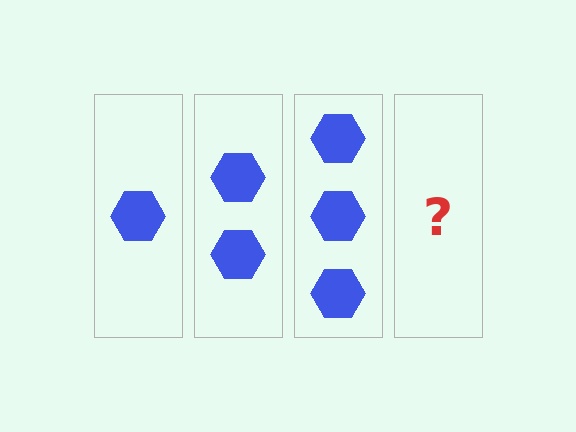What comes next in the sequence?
The next element should be 4 hexagons.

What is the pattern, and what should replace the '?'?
The pattern is that each step adds one more hexagon. The '?' should be 4 hexagons.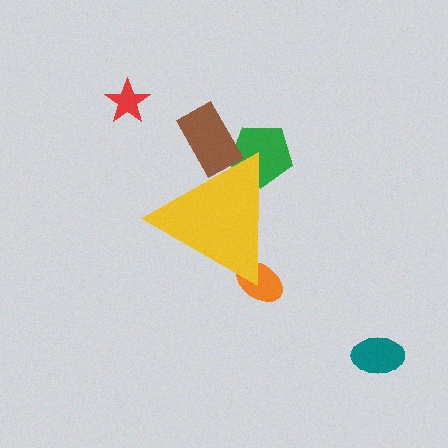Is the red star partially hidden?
No, the red star is fully visible.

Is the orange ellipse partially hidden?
Yes, the orange ellipse is partially hidden behind the yellow triangle.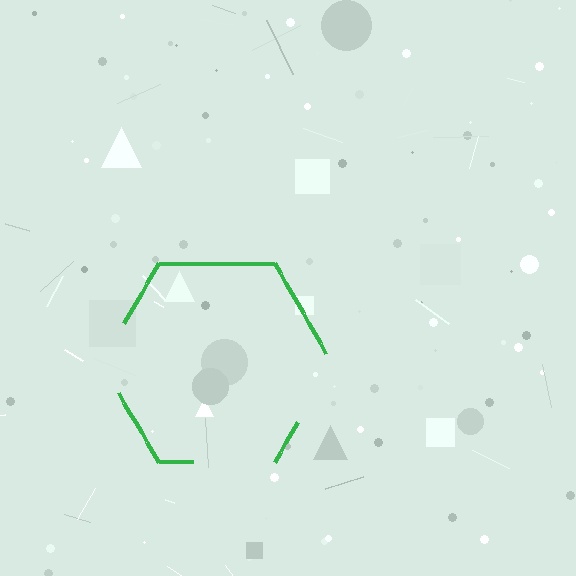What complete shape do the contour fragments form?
The contour fragments form a hexagon.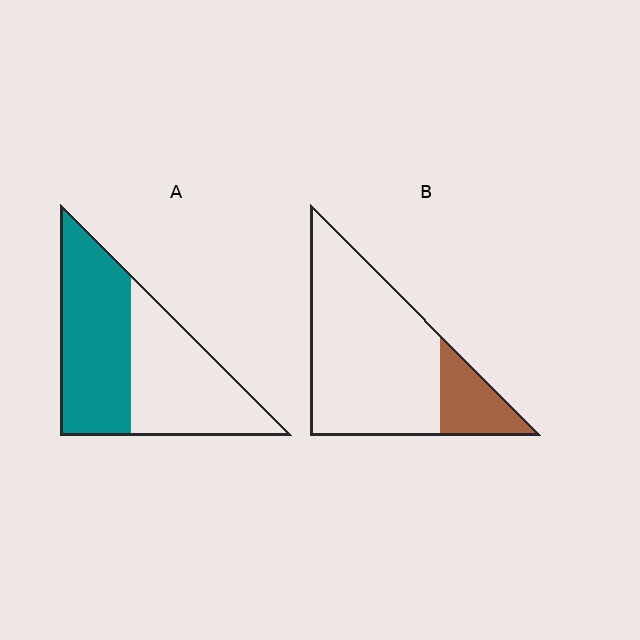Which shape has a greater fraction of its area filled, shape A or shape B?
Shape A.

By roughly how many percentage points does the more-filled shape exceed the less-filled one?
By roughly 35 percentage points (A over B).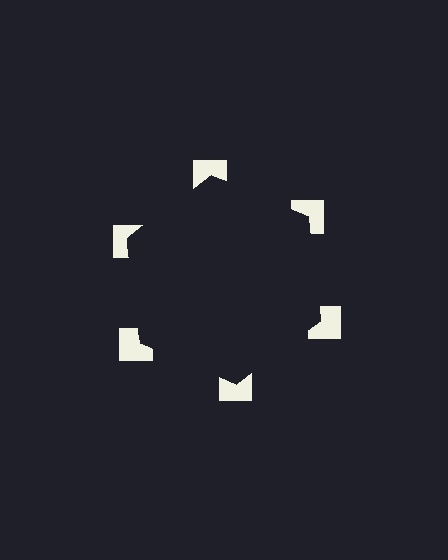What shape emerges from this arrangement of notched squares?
An illusory hexagon — its edges are inferred from the aligned wedge cuts in the notched squares, not physically drawn.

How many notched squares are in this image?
There are 6 — one at each vertex of the illusory hexagon.